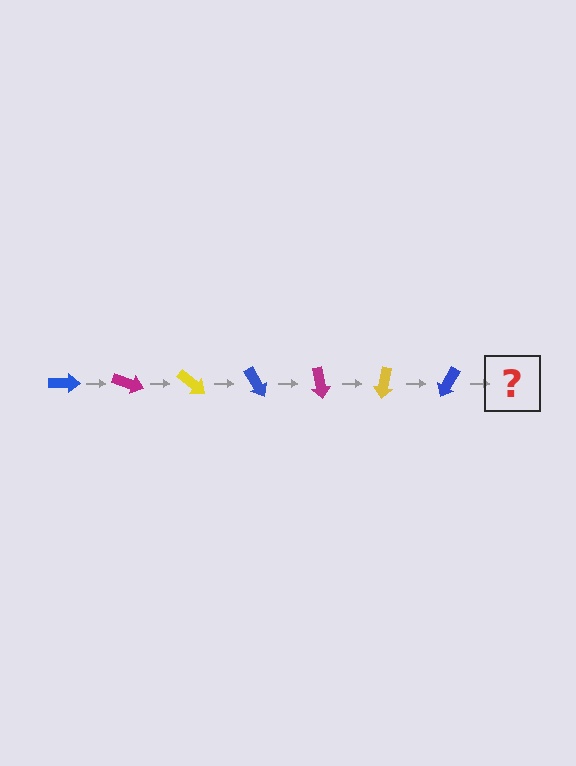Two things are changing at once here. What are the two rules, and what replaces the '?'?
The two rules are that it rotates 20 degrees each step and the color cycles through blue, magenta, and yellow. The '?' should be a magenta arrow, rotated 140 degrees from the start.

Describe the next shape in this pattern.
It should be a magenta arrow, rotated 140 degrees from the start.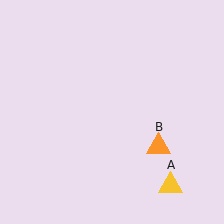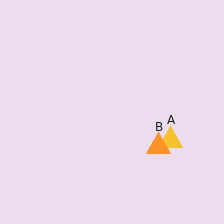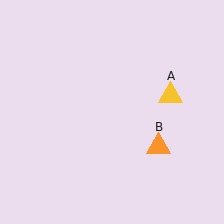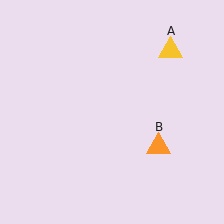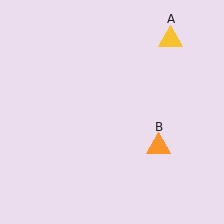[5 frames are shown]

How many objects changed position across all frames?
1 object changed position: yellow triangle (object A).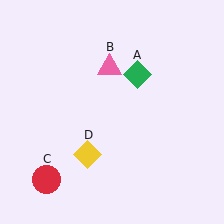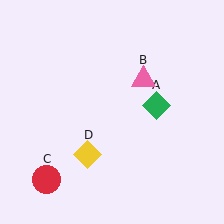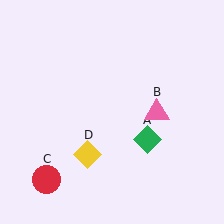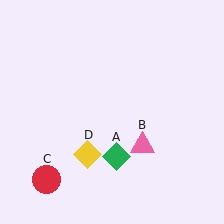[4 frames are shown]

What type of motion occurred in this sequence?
The green diamond (object A), pink triangle (object B) rotated clockwise around the center of the scene.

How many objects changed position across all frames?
2 objects changed position: green diamond (object A), pink triangle (object B).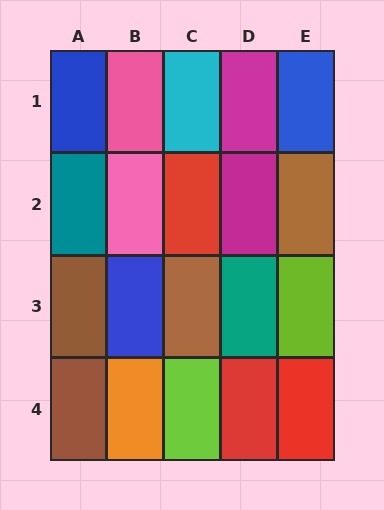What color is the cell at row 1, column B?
Pink.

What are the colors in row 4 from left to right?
Brown, orange, lime, red, red.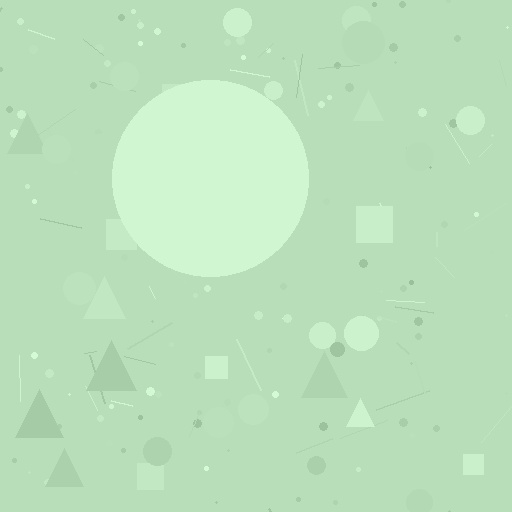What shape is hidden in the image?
A circle is hidden in the image.